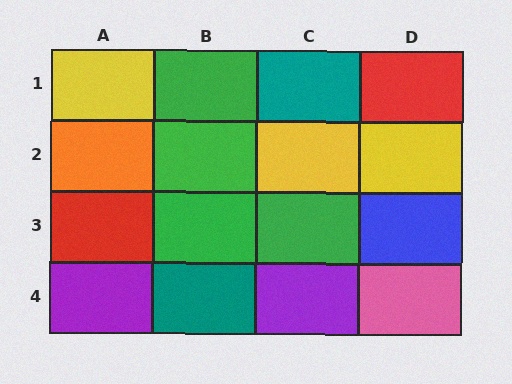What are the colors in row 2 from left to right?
Orange, green, yellow, yellow.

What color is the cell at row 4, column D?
Pink.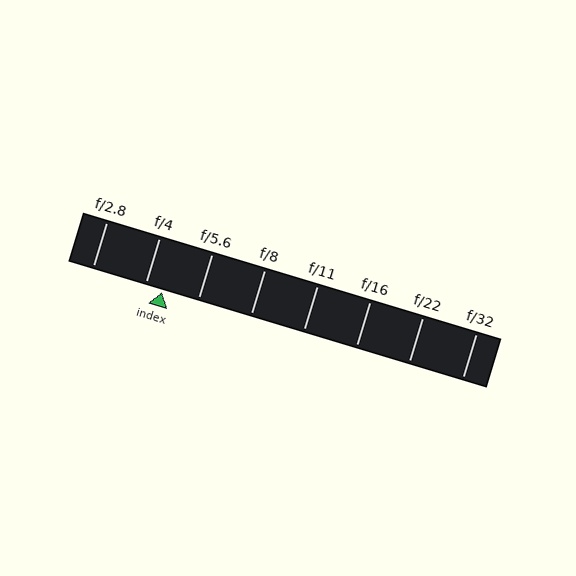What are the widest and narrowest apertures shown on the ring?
The widest aperture shown is f/2.8 and the narrowest is f/32.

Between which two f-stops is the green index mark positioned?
The index mark is between f/4 and f/5.6.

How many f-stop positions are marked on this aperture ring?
There are 8 f-stop positions marked.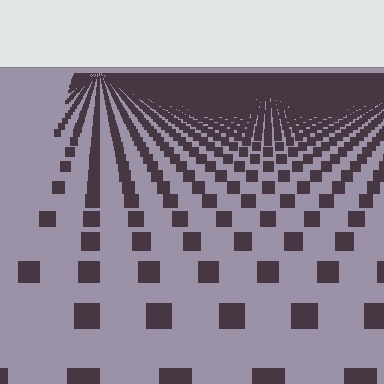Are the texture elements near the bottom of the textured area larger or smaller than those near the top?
Larger. Near the bottom, elements are closer to the viewer and appear at a bigger on-screen size.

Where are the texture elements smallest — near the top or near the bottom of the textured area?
Near the top.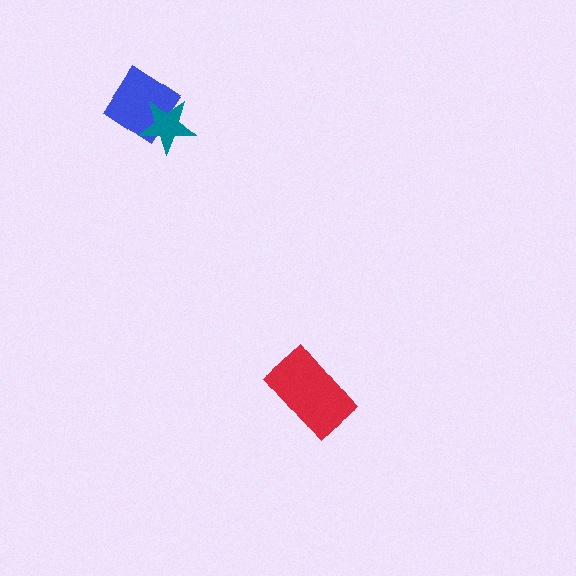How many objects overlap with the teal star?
1 object overlaps with the teal star.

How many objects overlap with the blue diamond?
1 object overlaps with the blue diamond.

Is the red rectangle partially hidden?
No, no other shape covers it.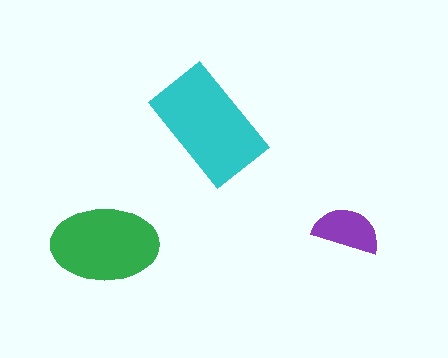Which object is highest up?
The cyan rectangle is topmost.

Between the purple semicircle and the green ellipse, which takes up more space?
The green ellipse.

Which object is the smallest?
The purple semicircle.